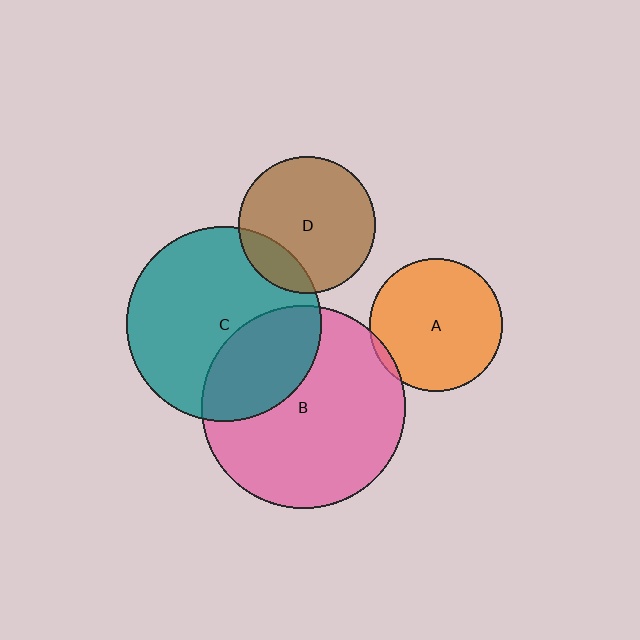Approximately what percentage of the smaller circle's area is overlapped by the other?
Approximately 20%.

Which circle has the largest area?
Circle B (pink).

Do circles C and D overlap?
Yes.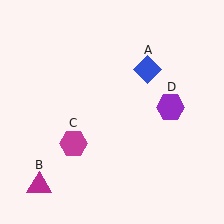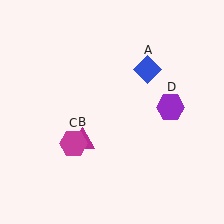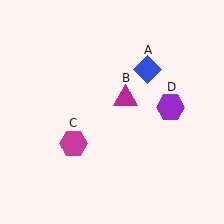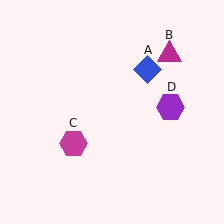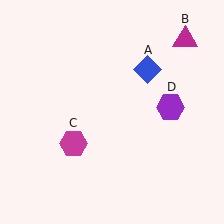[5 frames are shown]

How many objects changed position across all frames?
1 object changed position: magenta triangle (object B).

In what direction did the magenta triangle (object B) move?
The magenta triangle (object B) moved up and to the right.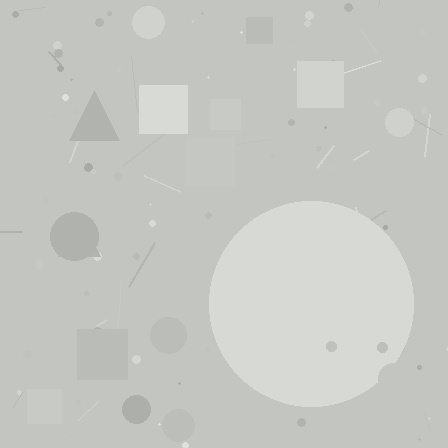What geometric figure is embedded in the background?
A circle is embedded in the background.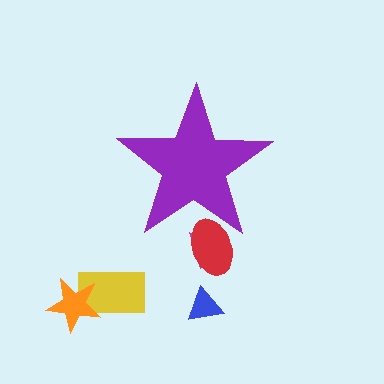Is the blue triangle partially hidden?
No, the blue triangle is fully visible.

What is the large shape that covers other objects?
A purple star.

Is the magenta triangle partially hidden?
Yes, the magenta triangle is partially hidden behind the purple star.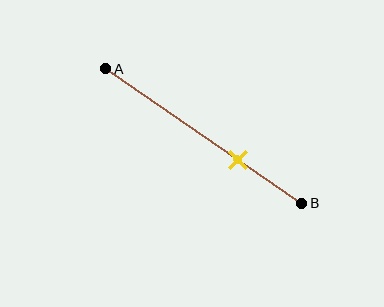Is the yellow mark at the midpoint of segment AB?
No, the mark is at about 70% from A, not at the 50% midpoint.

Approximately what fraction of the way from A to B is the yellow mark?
The yellow mark is approximately 70% of the way from A to B.